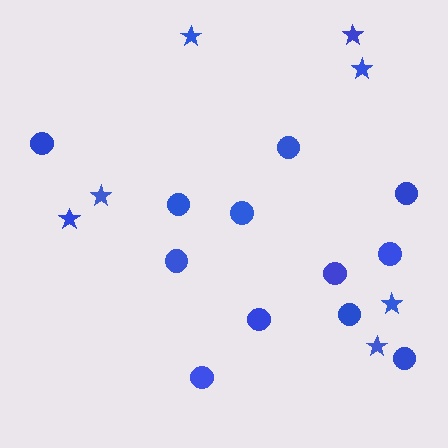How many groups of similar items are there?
There are 2 groups: one group of circles (12) and one group of stars (7).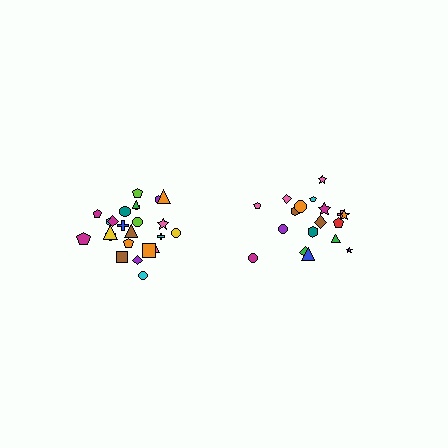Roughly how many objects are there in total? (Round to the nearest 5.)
Roughly 45 objects in total.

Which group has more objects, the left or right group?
The left group.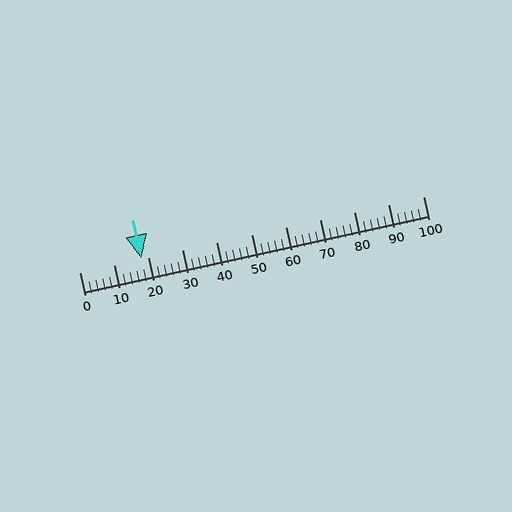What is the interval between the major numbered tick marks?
The major tick marks are spaced 10 units apart.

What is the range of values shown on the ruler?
The ruler shows values from 0 to 100.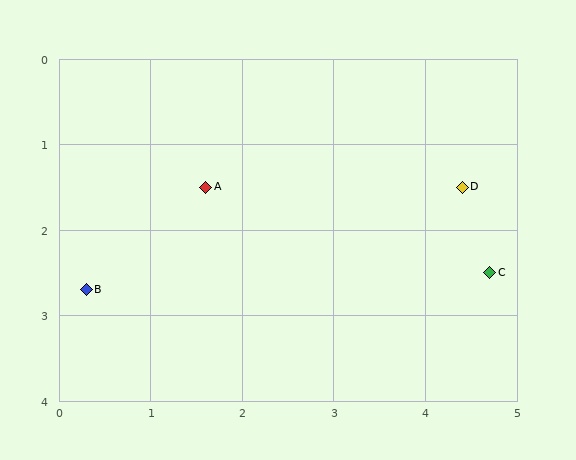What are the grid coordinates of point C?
Point C is at approximately (4.7, 2.5).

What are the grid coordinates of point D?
Point D is at approximately (4.4, 1.5).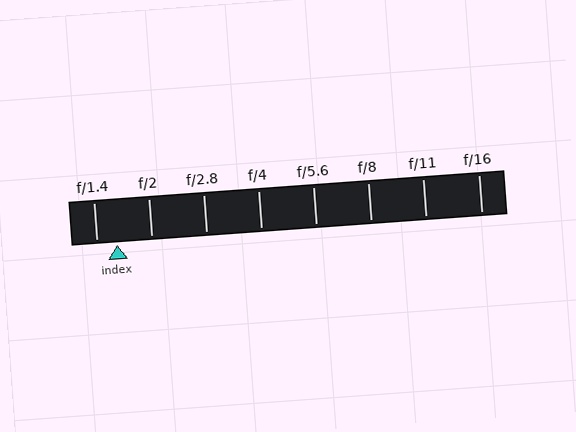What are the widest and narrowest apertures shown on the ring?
The widest aperture shown is f/1.4 and the narrowest is f/16.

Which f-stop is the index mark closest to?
The index mark is closest to f/1.4.